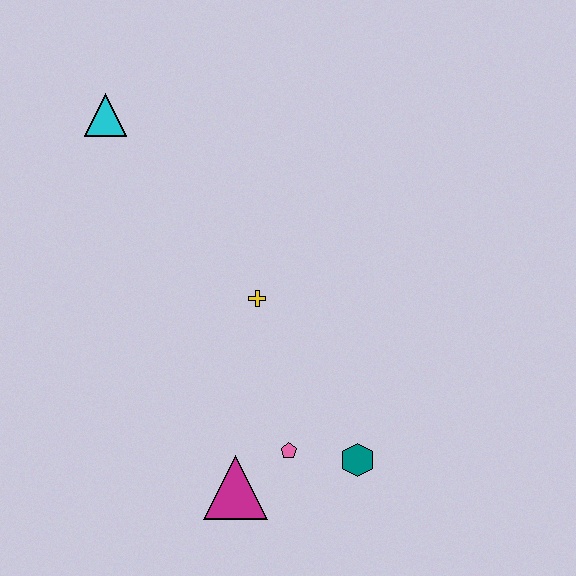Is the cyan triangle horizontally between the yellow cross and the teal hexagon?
No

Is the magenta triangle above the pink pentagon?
No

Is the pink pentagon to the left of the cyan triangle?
No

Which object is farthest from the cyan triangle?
The teal hexagon is farthest from the cyan triangle.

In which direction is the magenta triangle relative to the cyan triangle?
The magenta triangle is below the cyan triangle.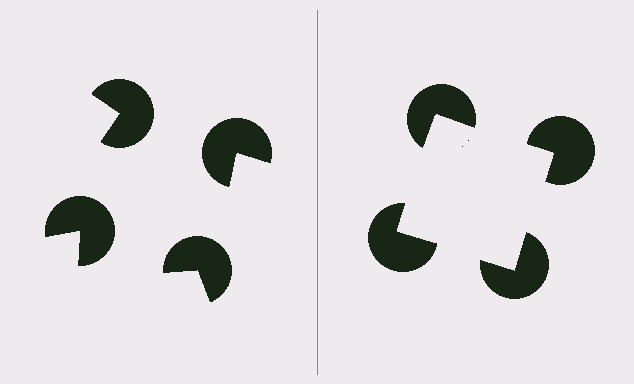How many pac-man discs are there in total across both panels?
8 — 4 on each side.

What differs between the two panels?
The pac-man discs are positioned identically on both sides; only the wedge orientations differ. On the right they align to a square; on the left they are misaligned.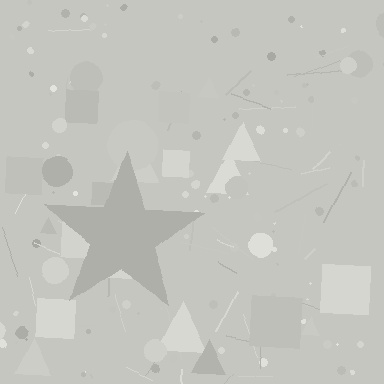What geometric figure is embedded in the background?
A star is embedded in the background.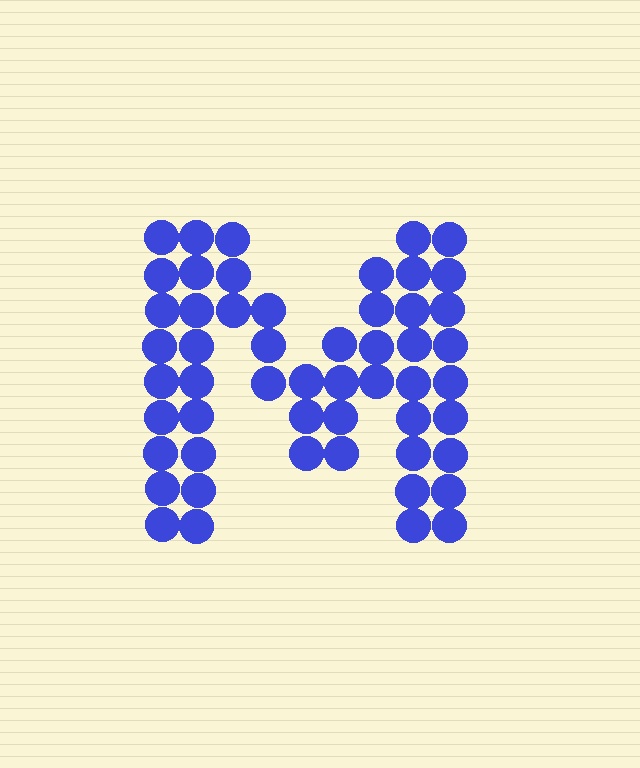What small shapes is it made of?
It is made of small circles.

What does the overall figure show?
The overall figure shows the letter M.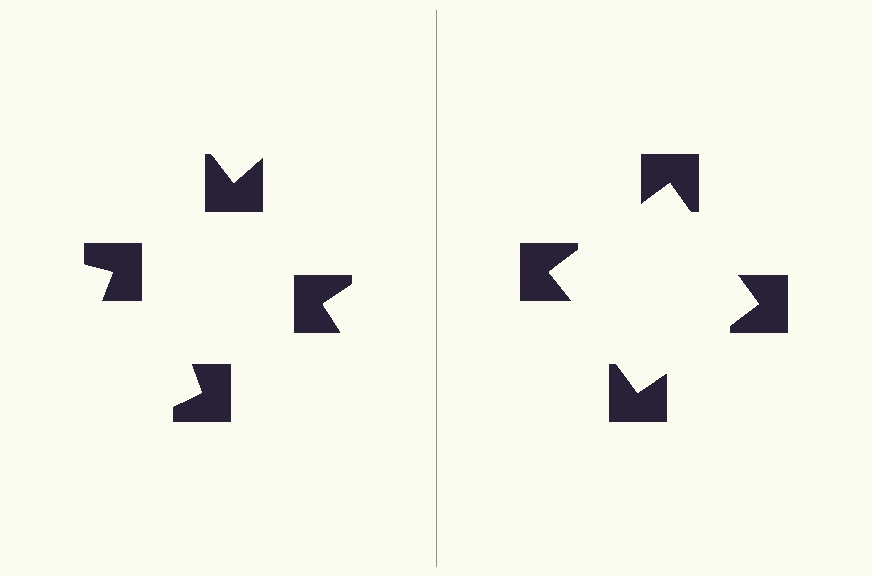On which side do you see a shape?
An illusory square appears on the right side. On the left side the wedge cuts are rotated, so no coherent shape forms.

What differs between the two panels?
The notched squares are positioned identically on both sides; only the wedge orientations differ. On the right they align to a square; on the left they are misaligned.